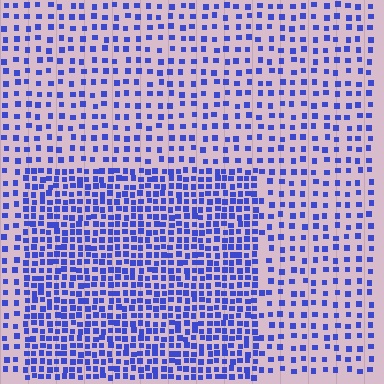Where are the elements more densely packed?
The elements are more densely packed inside the rectangle boundary.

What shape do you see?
I see a rectangle.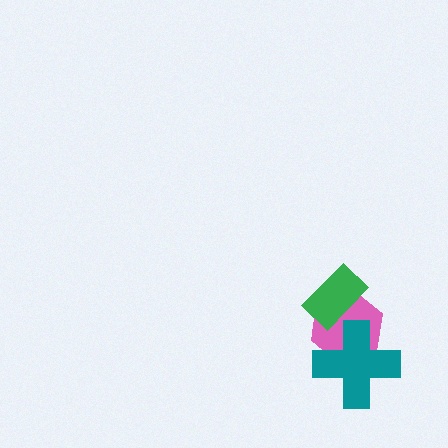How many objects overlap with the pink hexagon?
2 objects overlap with the pink hexagon.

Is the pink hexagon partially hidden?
Yes, it is partially covered by another shape.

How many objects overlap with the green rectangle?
1 object overlaps with the green rectangle.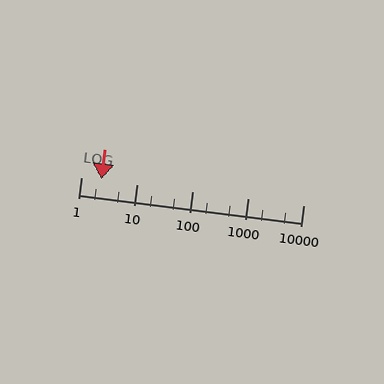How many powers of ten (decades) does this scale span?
The scale spans 4 decades, from 1 to 10000.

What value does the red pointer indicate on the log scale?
The pointer indicates approximately 2.3.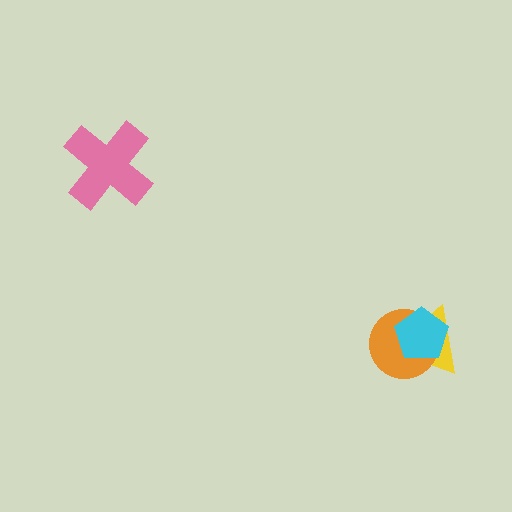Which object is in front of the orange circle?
The cyan pentagon is in front of the orange circle.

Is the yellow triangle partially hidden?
Yes, it is partially covered by another shape.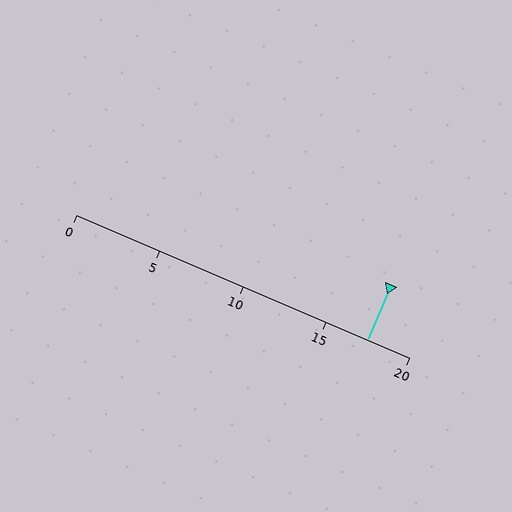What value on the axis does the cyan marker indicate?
The marker indicates approximately 17.5.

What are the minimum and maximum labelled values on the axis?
The axis runs from 0 to 20.